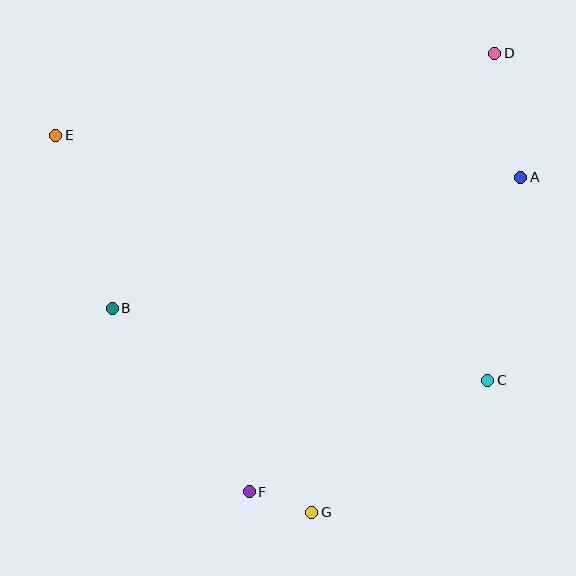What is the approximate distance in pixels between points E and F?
The distance between E and F is approximately 405 pixels.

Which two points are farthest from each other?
Points D and F are farthest from each other.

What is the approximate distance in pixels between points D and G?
The distance between D and G is approximately 494 pixels.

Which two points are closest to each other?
Points F and G are closest to each other.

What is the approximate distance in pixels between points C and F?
The distance between C and F is approximately 263 pixels.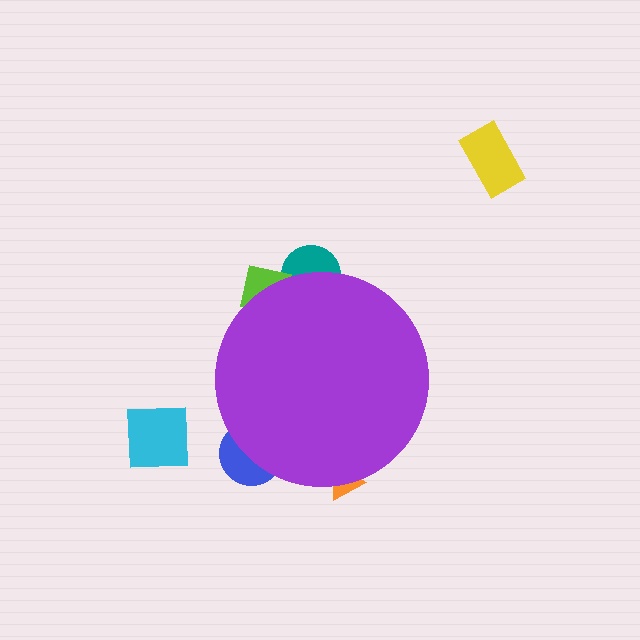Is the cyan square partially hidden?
No, the cyan square is fully visible.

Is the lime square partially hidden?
Yes, the lime square is partially hidden behind the purple circle.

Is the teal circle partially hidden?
Yes, the teal circle is partially hidden behind the purple circle.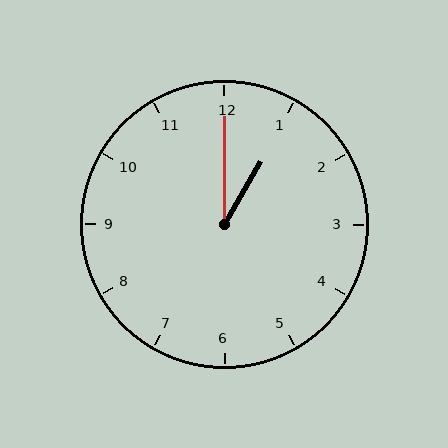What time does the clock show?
1:00.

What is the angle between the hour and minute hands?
Approximately 30 degrees.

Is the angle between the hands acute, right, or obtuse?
It is acute.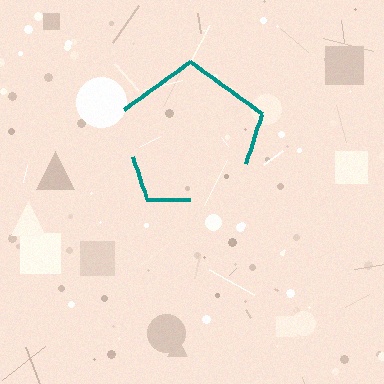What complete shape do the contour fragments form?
The contour fragments form a pentagon.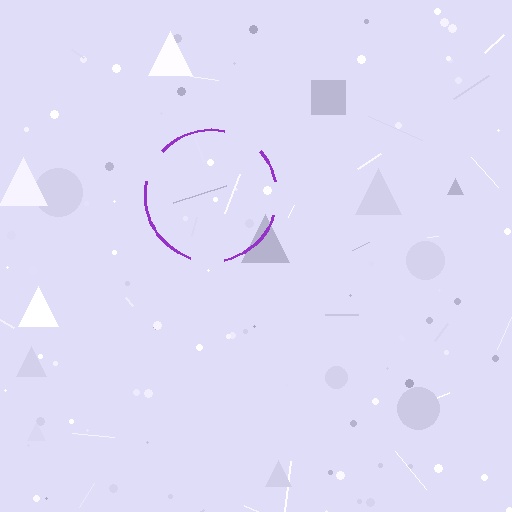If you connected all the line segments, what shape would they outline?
They would outline a circle.